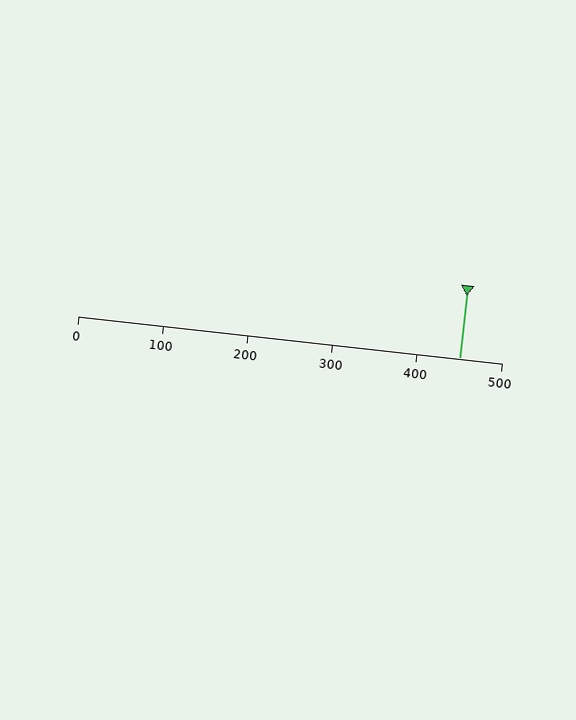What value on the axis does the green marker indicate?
The marker indicates approximately 450.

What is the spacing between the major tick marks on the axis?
The major ticks are spaced 100 apart.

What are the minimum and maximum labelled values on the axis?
The axis runs from 0 to 500.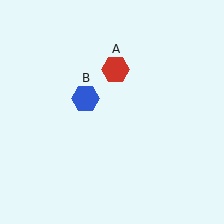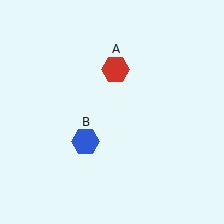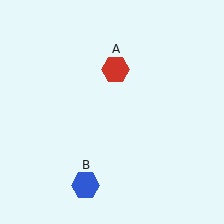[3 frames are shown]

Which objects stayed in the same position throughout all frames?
Red hexagon (object A) remained stationary.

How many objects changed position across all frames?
1 object changed position: blue hexagon (object B).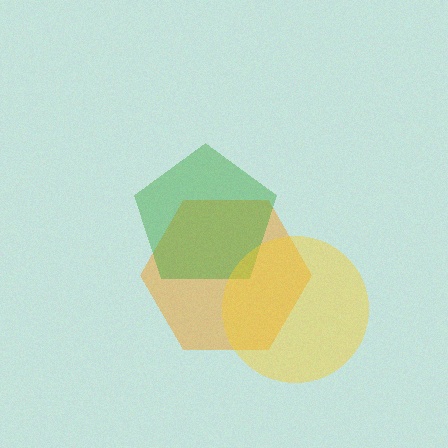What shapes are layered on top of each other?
The layered shapes are: an orange hexagon, a green pentagon, a yellow circle.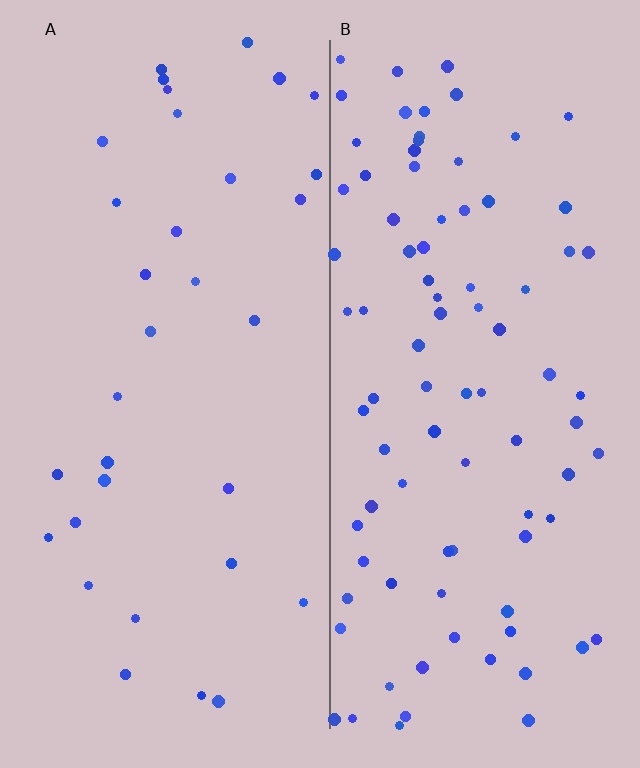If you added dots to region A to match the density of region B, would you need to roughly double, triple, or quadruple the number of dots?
Approximately triple.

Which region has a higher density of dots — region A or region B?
B (the right).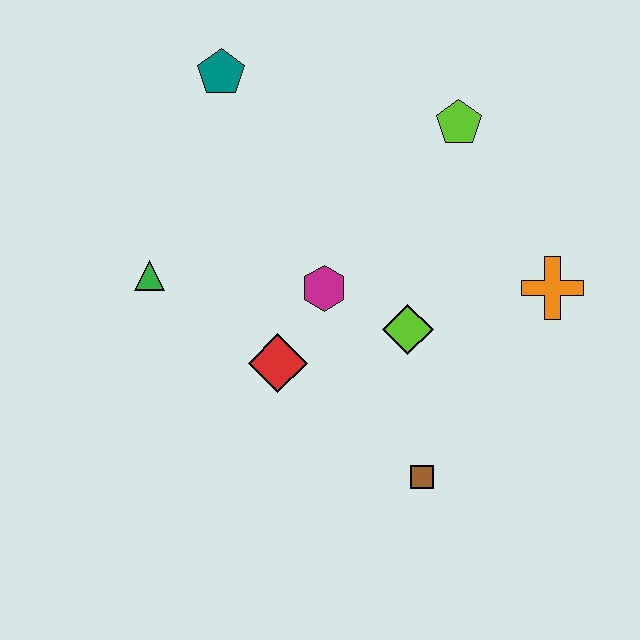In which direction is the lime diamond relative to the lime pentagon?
The lime diamond is below the lime pentagon.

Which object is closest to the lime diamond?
The magenta hexagon is closest to the lime diamond.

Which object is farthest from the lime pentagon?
The brown square is farthest from the lime pentagon.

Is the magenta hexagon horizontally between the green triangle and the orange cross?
Yes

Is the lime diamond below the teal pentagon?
Yes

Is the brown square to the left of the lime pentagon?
Yes